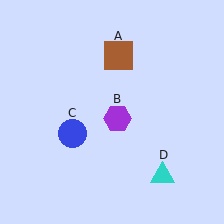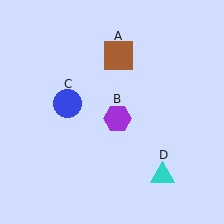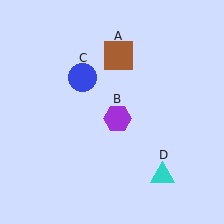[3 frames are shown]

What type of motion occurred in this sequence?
The blue circle (object C) rotated clockwise around the center of the scene.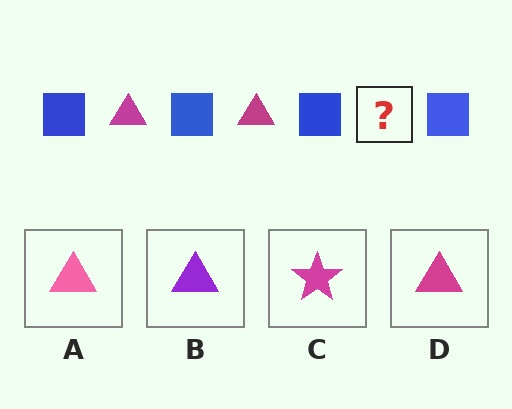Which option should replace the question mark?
Option D.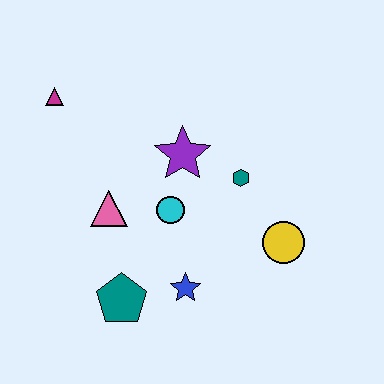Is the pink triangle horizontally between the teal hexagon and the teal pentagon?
No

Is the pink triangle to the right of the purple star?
No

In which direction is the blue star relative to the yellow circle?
The blue star is to the left of the yellow circle.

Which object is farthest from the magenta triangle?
The yellow circle is farthest from the magenta triangle.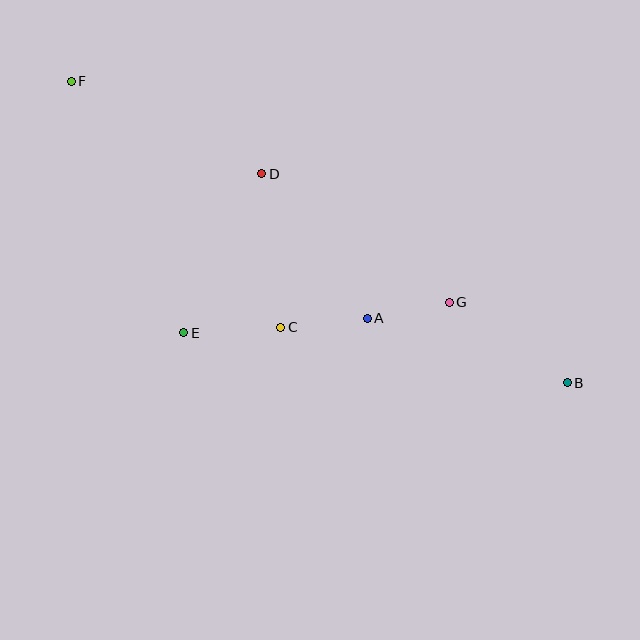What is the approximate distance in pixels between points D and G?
The distance between D and G is approximately 227 pixels.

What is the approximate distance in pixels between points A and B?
The distance between A and B is approximately 210 pixels.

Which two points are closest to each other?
Points A and G are closest to each other.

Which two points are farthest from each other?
Points B and F are farthest from each other.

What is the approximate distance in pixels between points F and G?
The distance between F and G is approximately 438 pixels.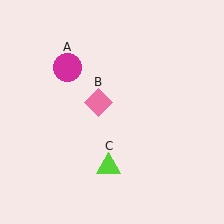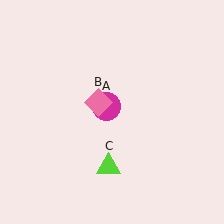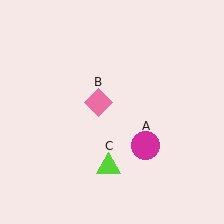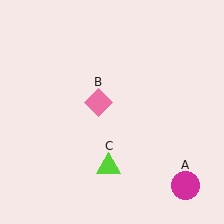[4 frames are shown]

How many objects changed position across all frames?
1 object changed position: magenta circle (object A).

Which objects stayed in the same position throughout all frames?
Pink diamond (object B) and lime triangle (object C) remained stationary.